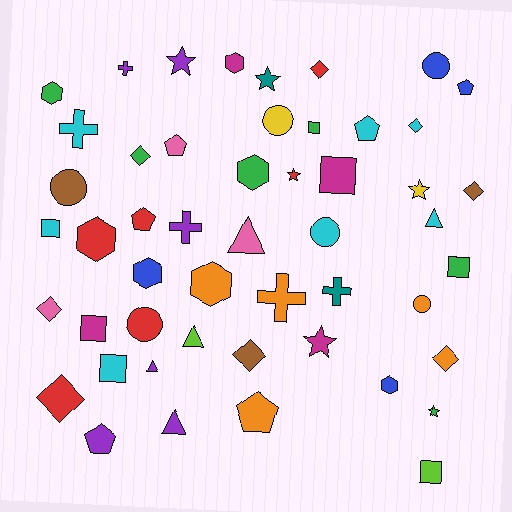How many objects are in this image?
There are 50 objects.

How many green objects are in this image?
There are 6 green objects.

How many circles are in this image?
There are 6 circles.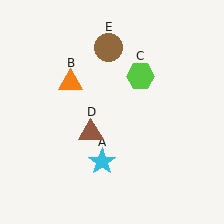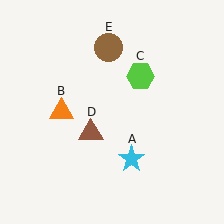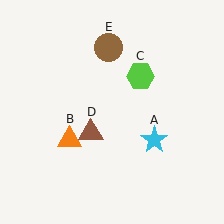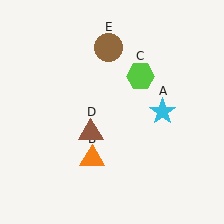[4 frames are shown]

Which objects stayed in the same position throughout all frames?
Lime hexagon (object C) and brown triangle (object D) and brown circle (object E) remained stationary.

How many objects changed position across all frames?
2 objects changed position: cyan star (object A), orange triangle (object B).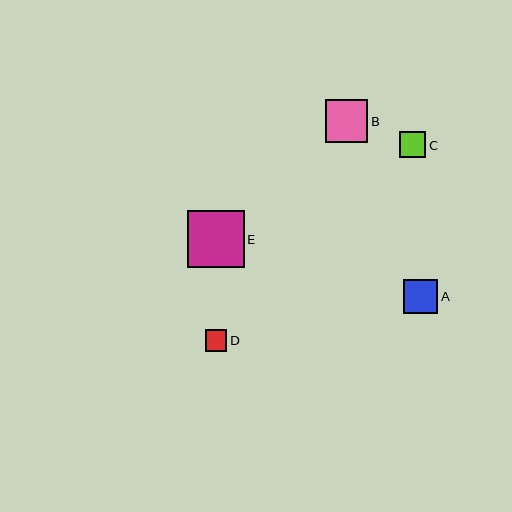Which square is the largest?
Square E is the largest with a size of approximately 56 pixels.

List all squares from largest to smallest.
From largest to smallest: E, B, A, C, D.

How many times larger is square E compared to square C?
Square E is approximately 2.1 times the size of square C.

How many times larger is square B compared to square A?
Square B is approximately 1.3 times the size of square A.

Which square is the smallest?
Square D is the smallest with a size of approximately 21 pixels.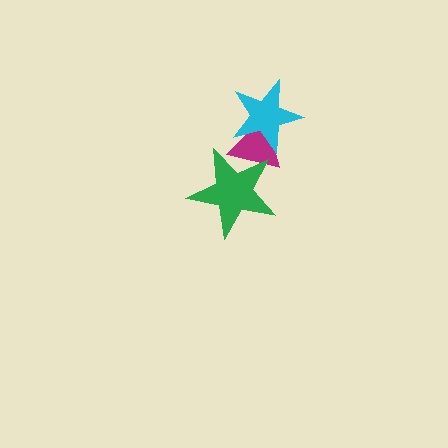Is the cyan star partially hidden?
No, no other shape covers it.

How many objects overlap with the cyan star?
1 object overlaps with the cyan star.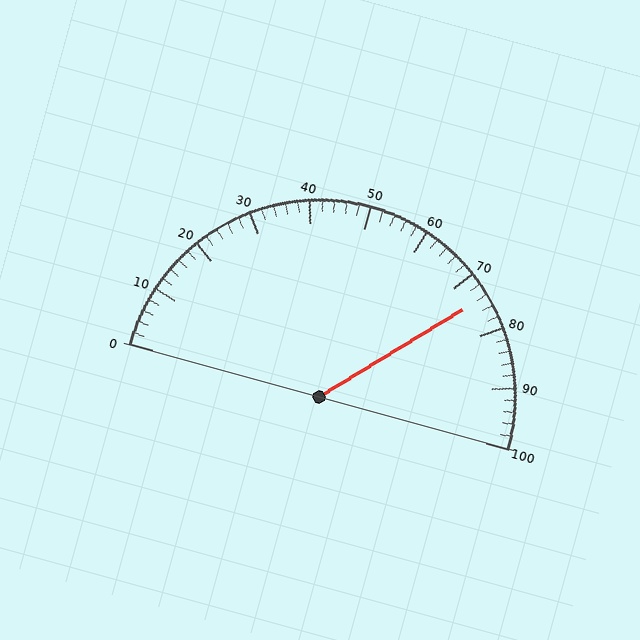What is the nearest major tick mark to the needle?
The nearest major tick mark is 70.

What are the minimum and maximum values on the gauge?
The gauge ranges from 0 to 100.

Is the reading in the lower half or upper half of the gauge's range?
The reading is in the upper half of the range (0 to 100).